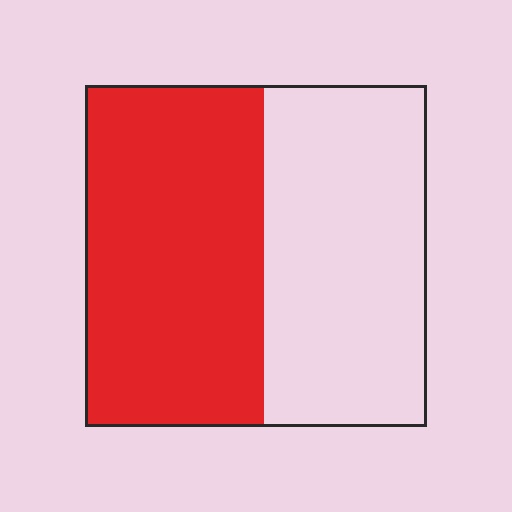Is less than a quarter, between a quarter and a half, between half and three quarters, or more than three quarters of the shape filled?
Between half and three quarters.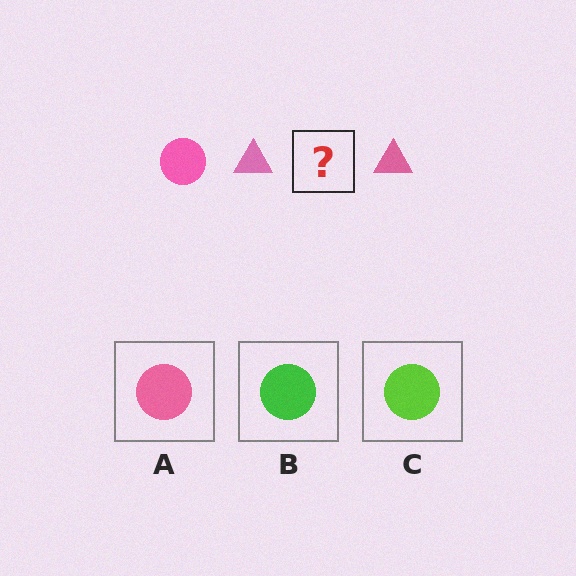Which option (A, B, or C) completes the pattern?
A.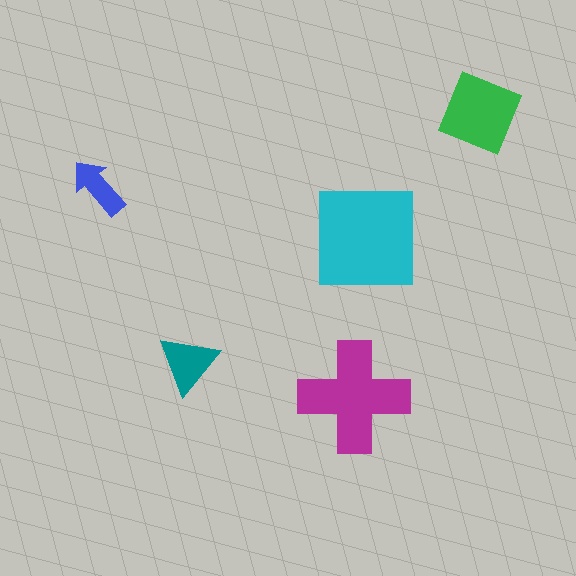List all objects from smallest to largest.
The blue arrow, the teal triangle, the green diamond, the magenta cross, the cyan square.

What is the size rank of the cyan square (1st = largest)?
1st.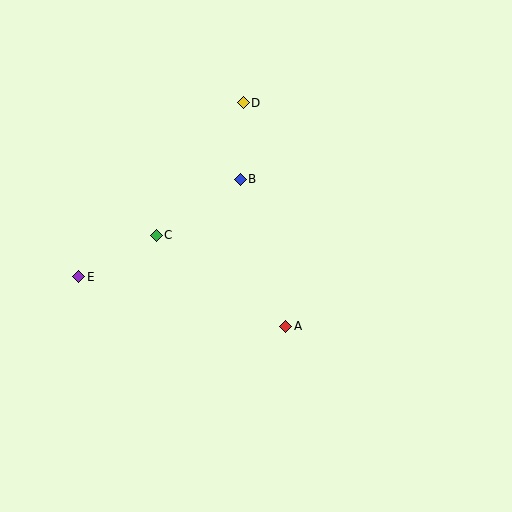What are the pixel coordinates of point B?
Point B is at (240, 179).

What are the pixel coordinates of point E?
Point E is at (79, 277).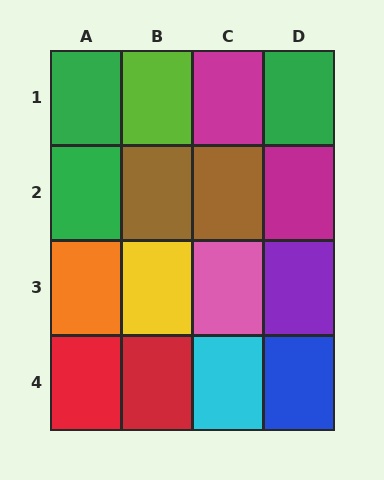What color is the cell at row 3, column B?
Yellow.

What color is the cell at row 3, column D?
Purple.